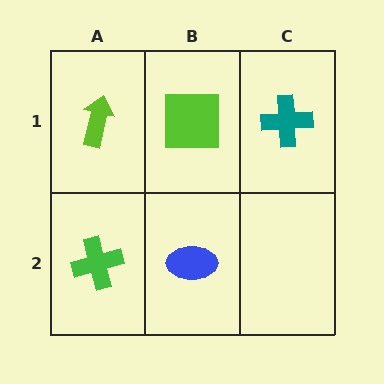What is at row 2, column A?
A green cross.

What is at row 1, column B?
A lime square.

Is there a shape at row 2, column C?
No, that cell is empty.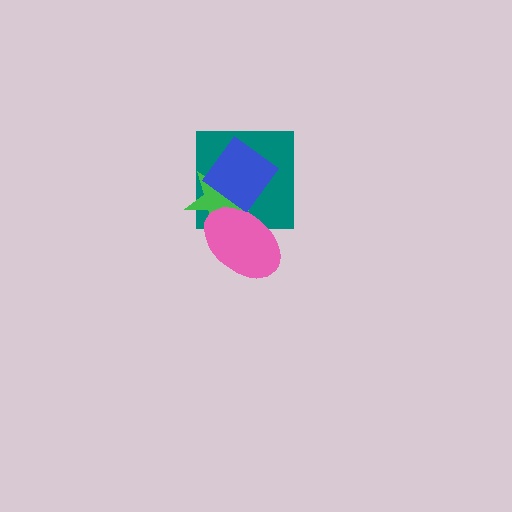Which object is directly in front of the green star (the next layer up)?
The blue diamond is directly in front of the green star.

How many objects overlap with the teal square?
3 objects overlap with the teal square.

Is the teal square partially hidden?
Yes, it is partially covered by another shape.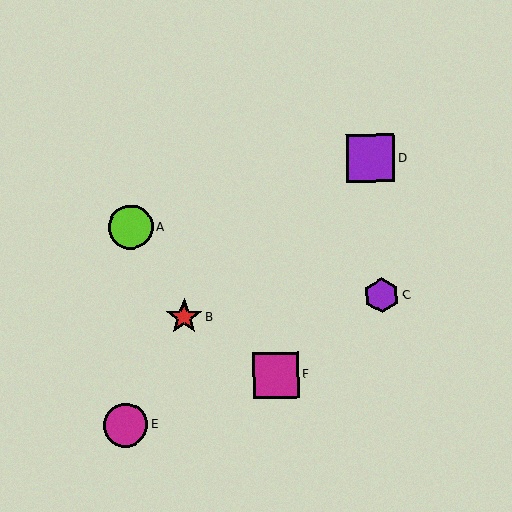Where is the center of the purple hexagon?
The center of the purple hexagon is at (382, 295).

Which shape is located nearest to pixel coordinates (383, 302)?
The purple hexagon (labeled C) at (382, 295) is nearest to that location.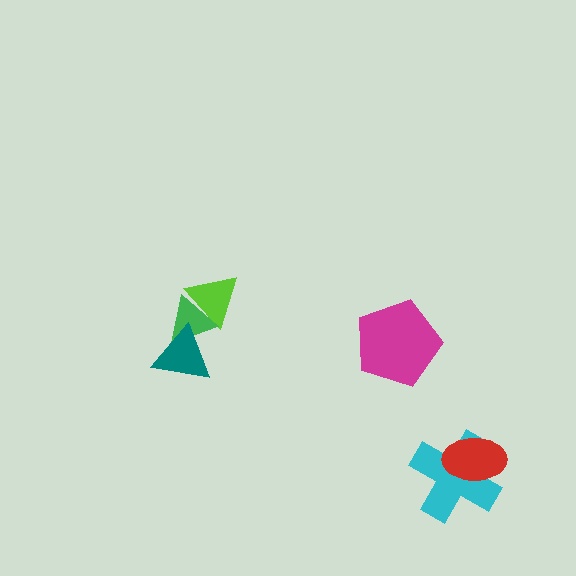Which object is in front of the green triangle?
The teal triangle is in front of the green triangle.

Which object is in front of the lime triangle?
The green triangle is in front of the lime triangle.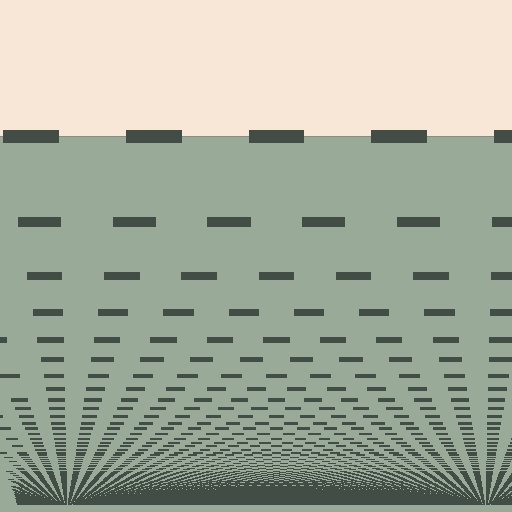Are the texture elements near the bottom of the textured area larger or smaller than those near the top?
Smaller. The gradient is inverted — elements near the bottom are smaller and denser.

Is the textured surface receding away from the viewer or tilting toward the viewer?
The surface appears to tilt toward the viewer. Texture elements get larger and sparser toward the top.